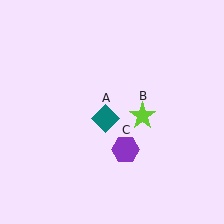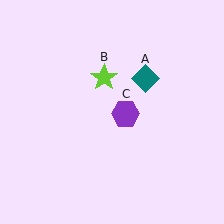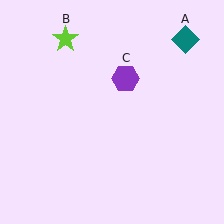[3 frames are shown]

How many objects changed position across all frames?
3 objects changed position: teal diamond (object A), lime star (object B), purple hexagon (object C).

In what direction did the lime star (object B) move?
The lime star (object B) moved up and to the left.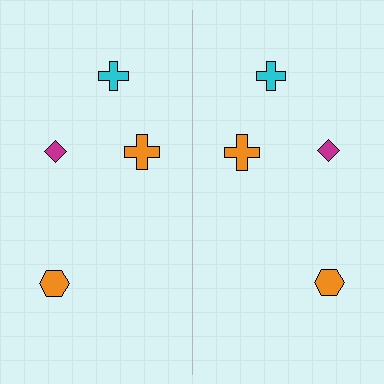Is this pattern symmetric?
Yes, this pattern has bilateral (reflection) symmetry.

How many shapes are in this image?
There are 8 shapes in this image.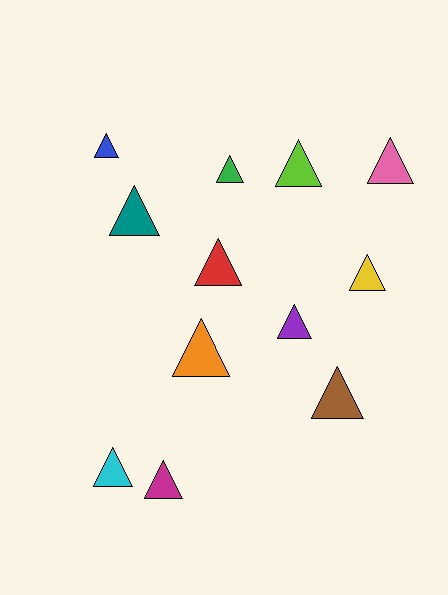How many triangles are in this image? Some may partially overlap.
There are 12 triangles.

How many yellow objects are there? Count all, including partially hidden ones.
There is 1 yellow object.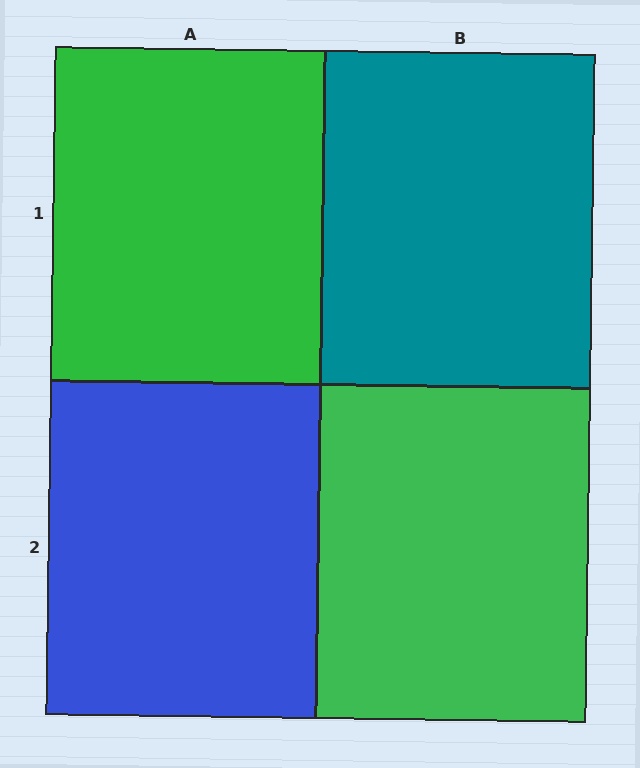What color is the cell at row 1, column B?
Teal.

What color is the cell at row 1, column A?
Green.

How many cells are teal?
1 cell is teal.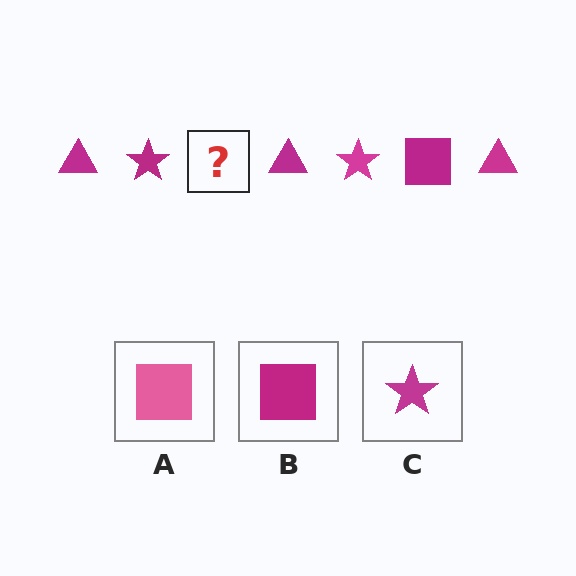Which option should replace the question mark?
Option B.